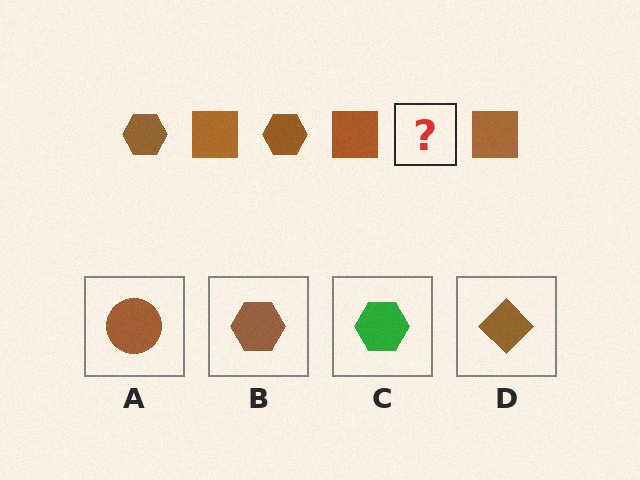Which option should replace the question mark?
Option B.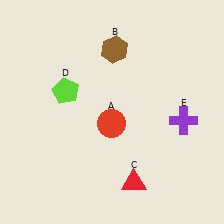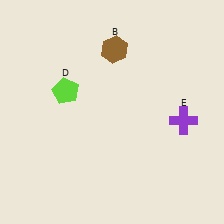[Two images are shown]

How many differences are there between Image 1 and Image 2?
There are 2 differences between the two images.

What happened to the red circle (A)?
The red circle (A) was removed in Image 2. It was in the bottom-left area of Image 1.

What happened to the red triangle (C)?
The red triangle (C) was removed in Image 2. It was in the bottom-right area of Image 1.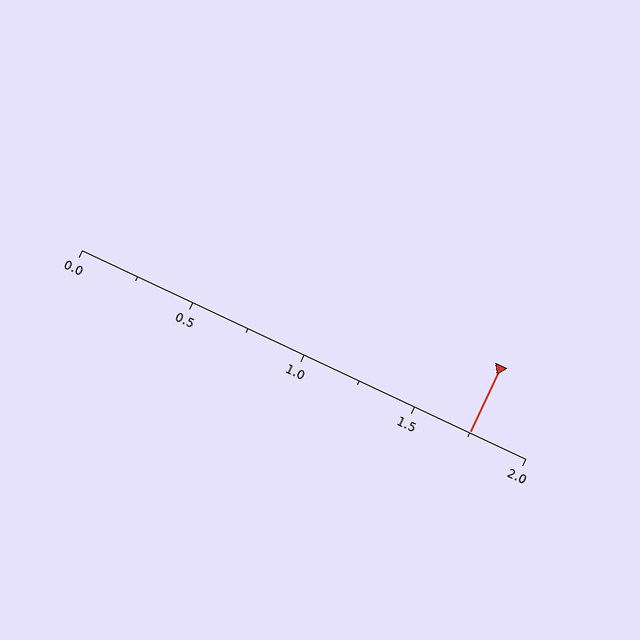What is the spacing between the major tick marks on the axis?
The major ticks are spaced 0.5 apart.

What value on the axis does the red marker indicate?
The marker indicates approximately 1.75.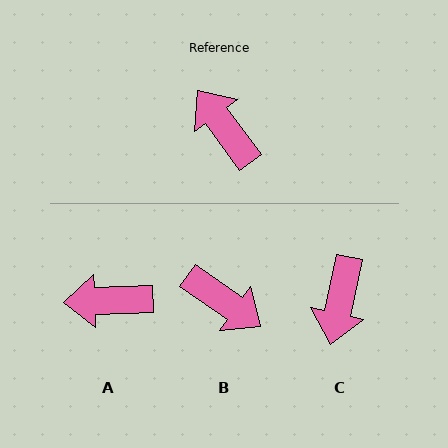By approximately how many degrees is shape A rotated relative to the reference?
Approximately 55 degrees counter-clockwise.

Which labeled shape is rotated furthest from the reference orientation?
B, about 161 degrees away.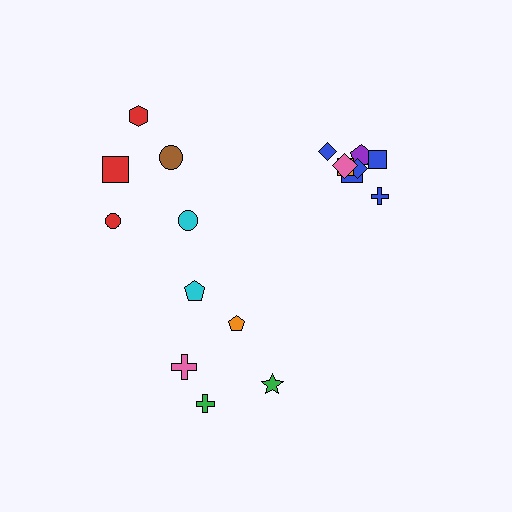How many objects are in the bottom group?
There are 5 objects.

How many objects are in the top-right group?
There are 8 objects.